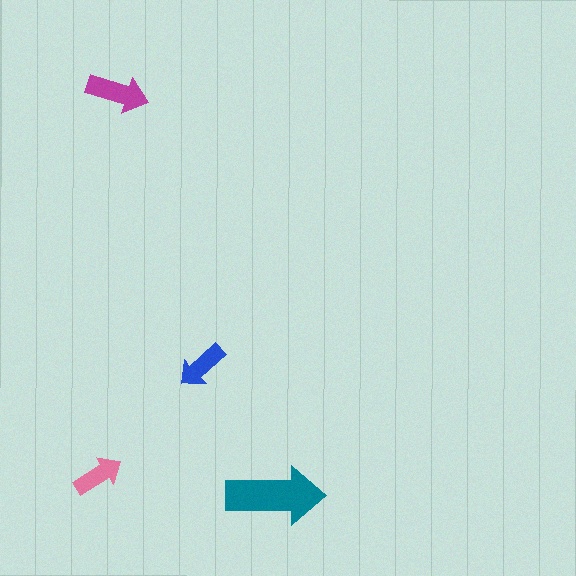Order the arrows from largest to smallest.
the teal one, the magenta one, the blue one, the pink one.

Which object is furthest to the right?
The teal arrow is rightmost.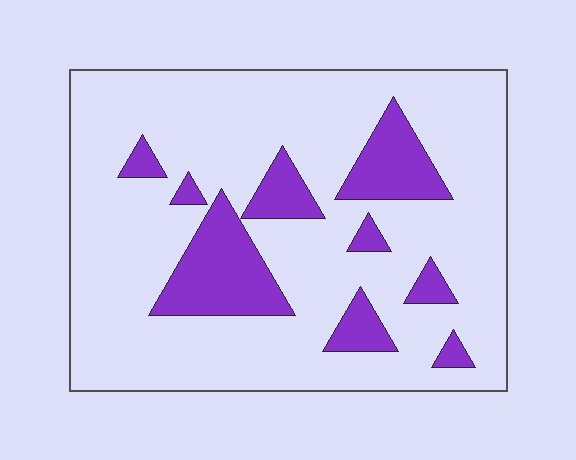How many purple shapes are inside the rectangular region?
9.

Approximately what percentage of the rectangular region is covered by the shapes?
Approximately 20%.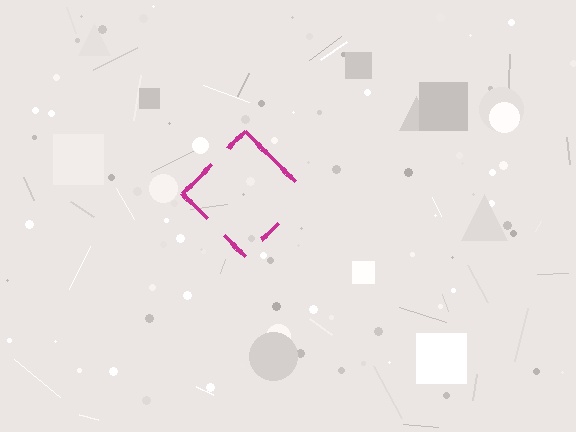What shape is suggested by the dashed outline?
The dashed outline suggests a diamond.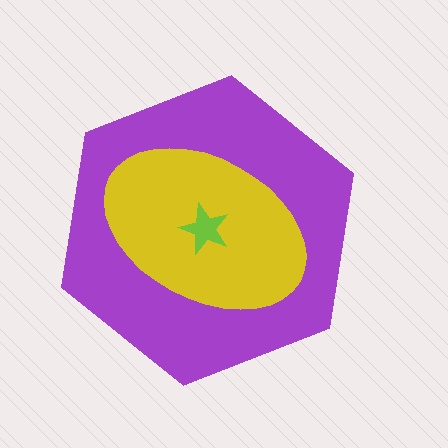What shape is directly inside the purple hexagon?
The yellow ellipse.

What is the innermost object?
The lime star.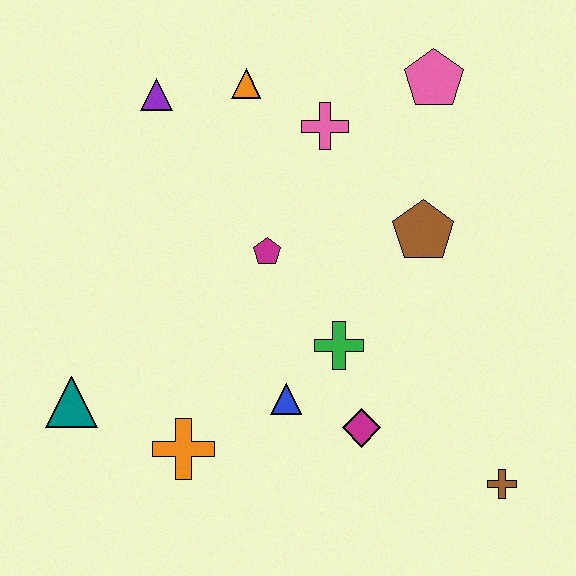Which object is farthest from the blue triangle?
The pink pentagon is farthest from the blue triangle.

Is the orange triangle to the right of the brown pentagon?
No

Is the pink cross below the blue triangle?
No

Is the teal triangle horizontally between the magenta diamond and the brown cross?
No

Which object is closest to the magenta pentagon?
The green cross is closest to the magenta pentagon.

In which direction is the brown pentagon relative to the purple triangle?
The brown pentagon is to the right of the purple triangle.